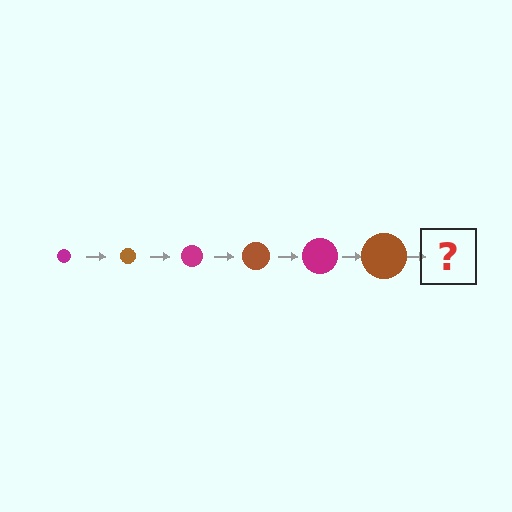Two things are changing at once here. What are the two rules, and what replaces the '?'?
The two rules are that the circle grows larger each step and the color cycles through magenta and brown. The '?' should be a magenta circle, larger than the previous one.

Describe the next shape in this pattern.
It should be a magenta circle, larger than the previous one.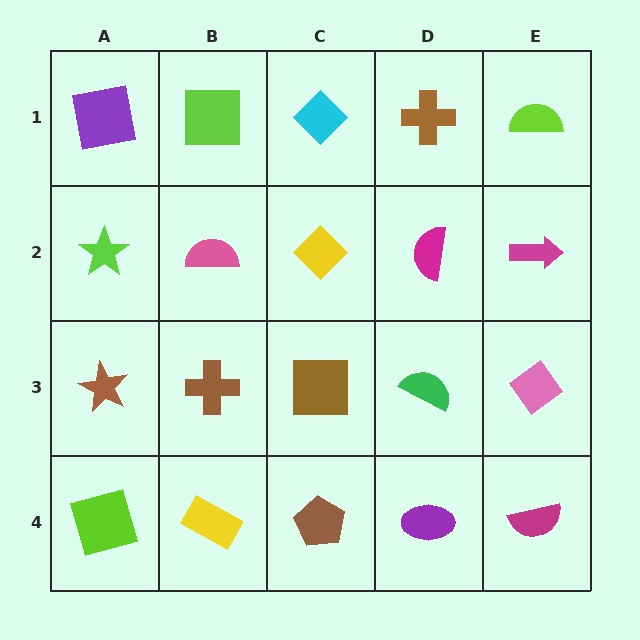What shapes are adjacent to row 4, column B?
A brown cross (row 3, column B), a lime square (row 4, column A), a brown pentagon (row 4, column C).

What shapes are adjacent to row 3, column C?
A yellow diamond (row 2, column C), a brown pentagon (row 4, column C), a brown cross (row 3, column B), a green semicircle (row 3, column D).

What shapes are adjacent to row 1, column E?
A magenta arrow (row 2, column E), a brown cross (row 1, column D).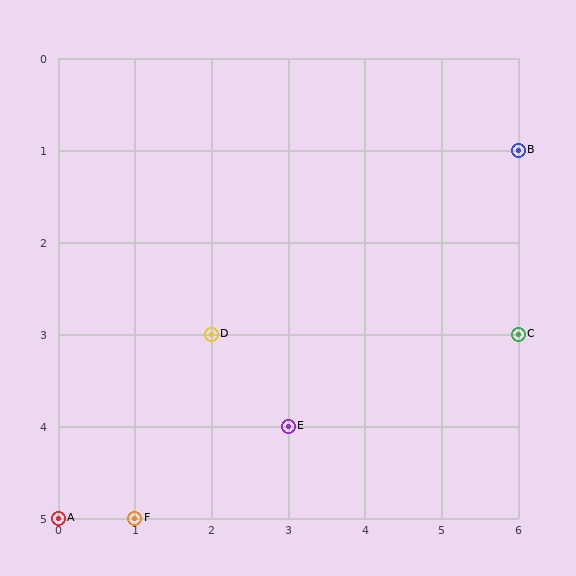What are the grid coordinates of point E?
Point E is at grid coordinates (3, 4).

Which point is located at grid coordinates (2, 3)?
Point D is at (2, 3).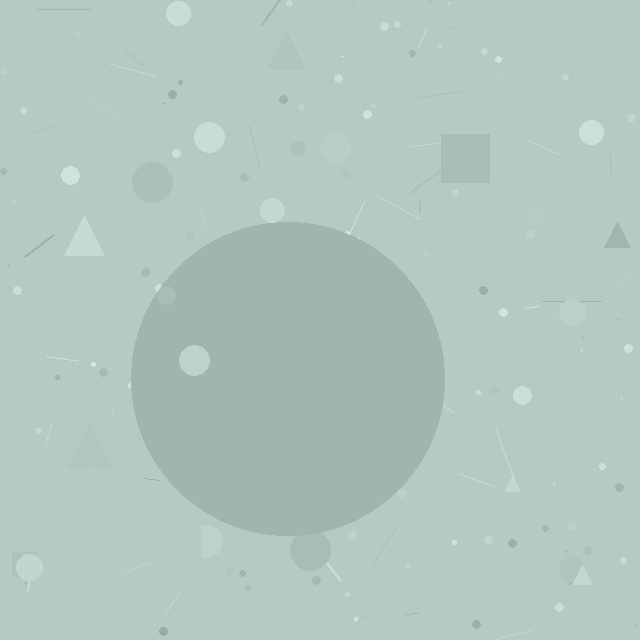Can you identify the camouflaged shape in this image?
The camouflaged shape is a circle.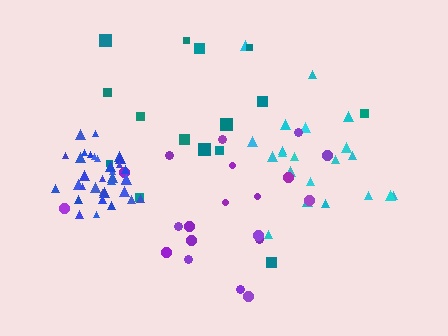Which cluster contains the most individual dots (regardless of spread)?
Blue (34).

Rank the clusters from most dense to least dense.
blue, cyan, purple, teal.